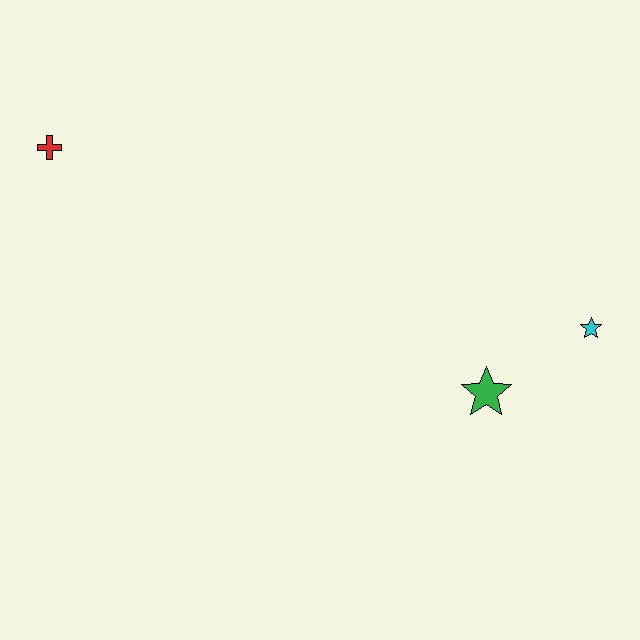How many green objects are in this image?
There is 1 green object.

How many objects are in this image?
There are 3 objects.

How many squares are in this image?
There are no squares.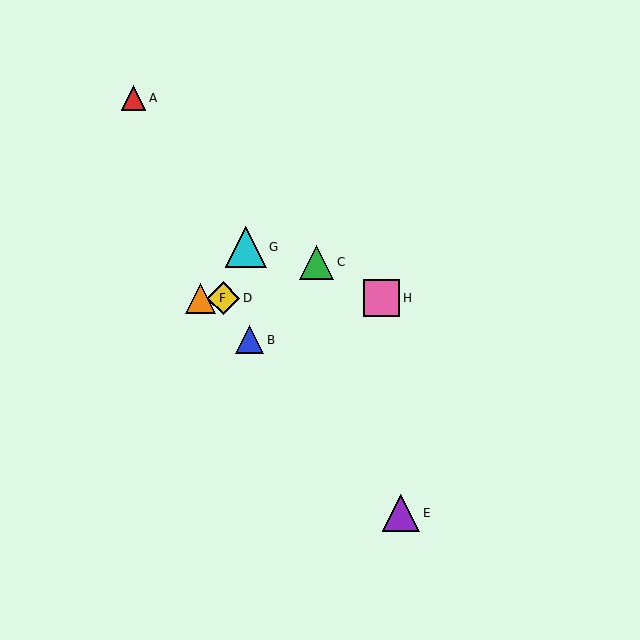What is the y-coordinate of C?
Object C is at y≈262.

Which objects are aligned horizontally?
Objects D, F, H are aligned horizontally.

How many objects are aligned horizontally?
3 objects (D, F, H) are aligned horizontally.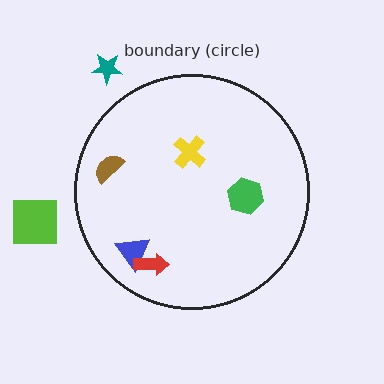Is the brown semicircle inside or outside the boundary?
Inside.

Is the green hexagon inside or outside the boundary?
Inside.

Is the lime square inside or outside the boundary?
Outside.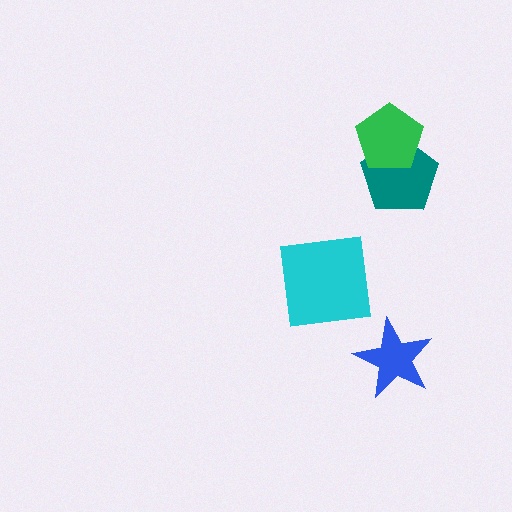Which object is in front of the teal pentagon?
The green pentagon is in front of the teal pentagon.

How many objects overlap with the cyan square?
0 objects overlap with the cyan square.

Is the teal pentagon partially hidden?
Yes, it is partially covered by another shape.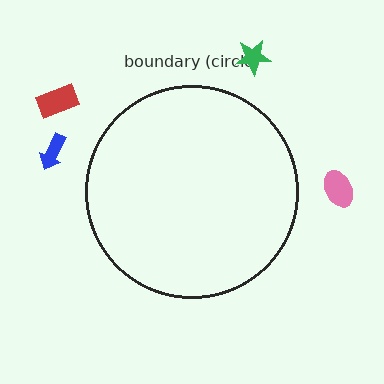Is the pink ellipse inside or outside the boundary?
Outside.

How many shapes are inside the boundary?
0 inside, 4 outside.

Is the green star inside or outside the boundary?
Outside.